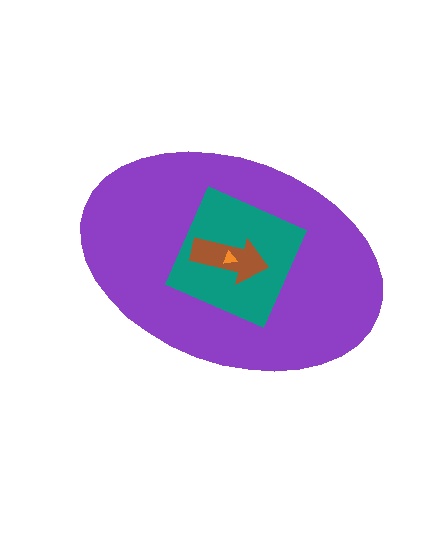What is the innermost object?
The orange triangle.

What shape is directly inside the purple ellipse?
The teal diamond.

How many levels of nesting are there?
4.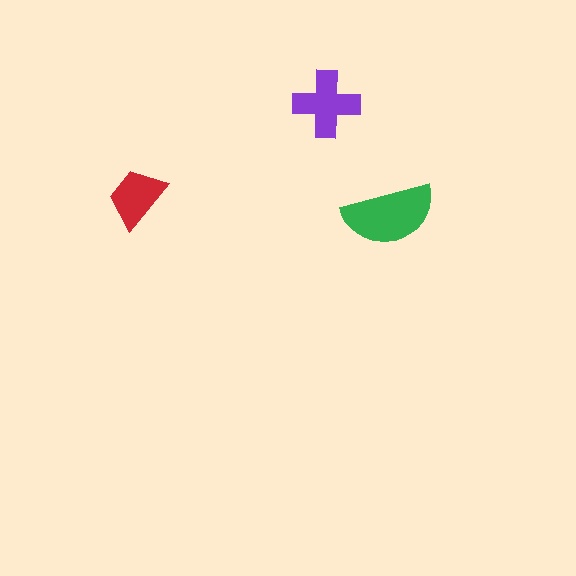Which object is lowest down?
The green semicircle is bottommost.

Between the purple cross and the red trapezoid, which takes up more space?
The purple cross.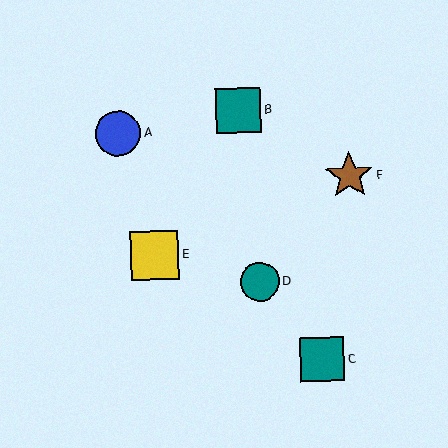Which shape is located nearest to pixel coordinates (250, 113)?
The teal square (labeled B) at (238, 110) is nearest to that location.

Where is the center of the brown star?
The center of the brown star is at (349, 176).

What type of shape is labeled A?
Shape A is a blue circle.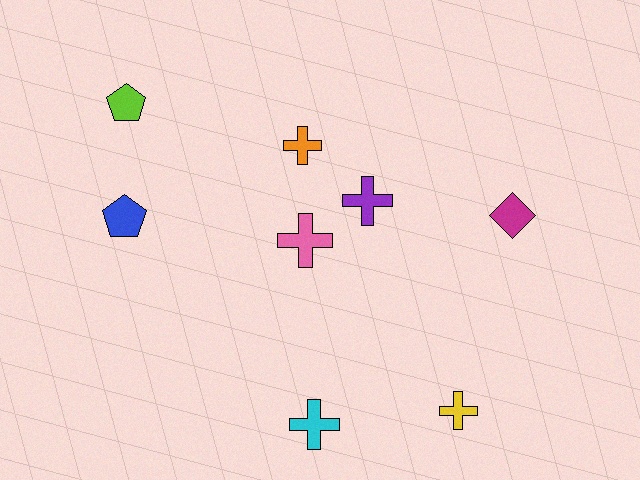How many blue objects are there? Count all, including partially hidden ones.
There is 1 blue object.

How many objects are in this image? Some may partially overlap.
There are 8 objects.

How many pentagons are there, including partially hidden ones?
There are 2 pentagons.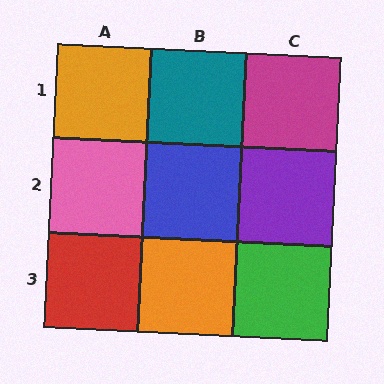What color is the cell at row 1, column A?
Orange.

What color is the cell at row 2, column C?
Purple.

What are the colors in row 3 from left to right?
Red, orange, green.